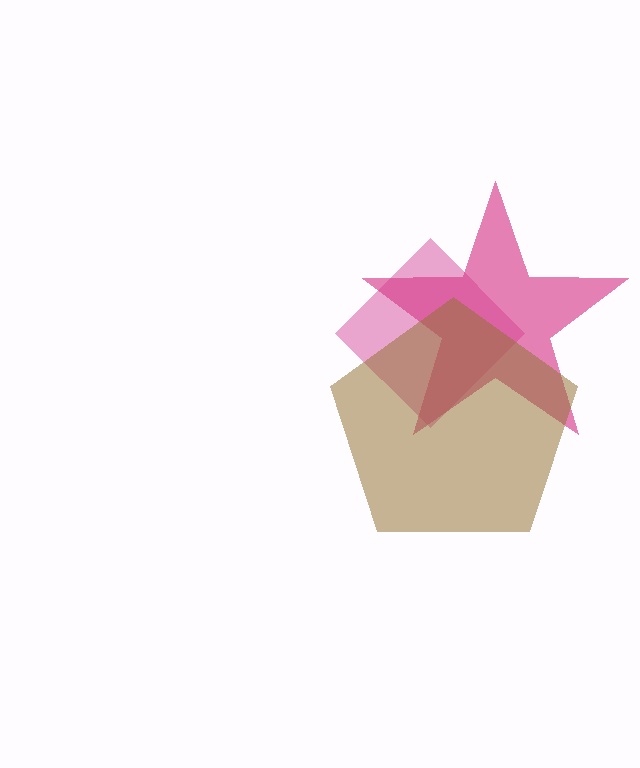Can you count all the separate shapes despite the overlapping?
Yes, there are 3 separate shapes.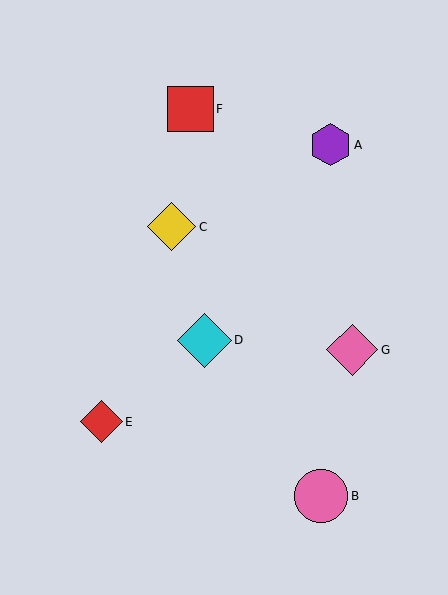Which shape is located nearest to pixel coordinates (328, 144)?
The purple hexagon (labeled A) at (331, 145) is nearest to that location.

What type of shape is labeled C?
Shape C is a yellow diamond.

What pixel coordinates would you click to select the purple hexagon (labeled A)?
Click at (331, 145) to select the purple hexagon A.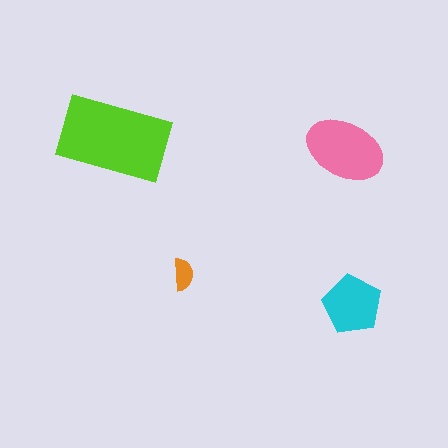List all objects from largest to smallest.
The lime rectangle, the pink ellipse, the cyan pentagon, the orange semicircle.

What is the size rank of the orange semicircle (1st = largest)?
4th.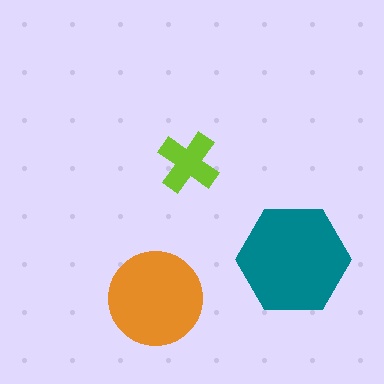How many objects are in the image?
There are 3 objects in the image.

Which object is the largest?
The teal hexagon.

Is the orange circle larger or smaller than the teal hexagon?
Smaller.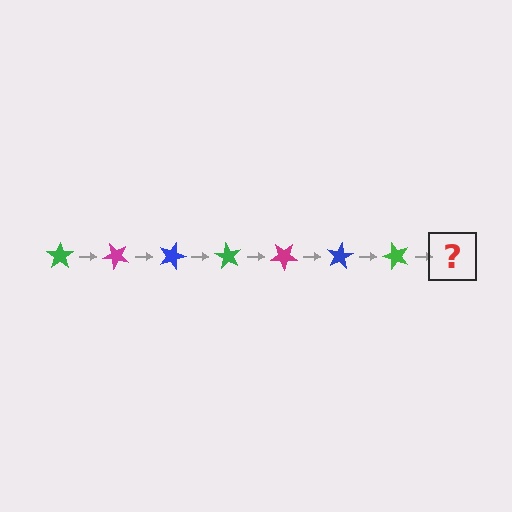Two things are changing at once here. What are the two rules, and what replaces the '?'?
The two rules are that it rotates 45 degrees each step and the color cycles through green, magenta, and blue. The '?' should be a magenta star, rotated 315 degrees from the start.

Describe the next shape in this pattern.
It should be a magenta star, rotated 315 degrees from the start.